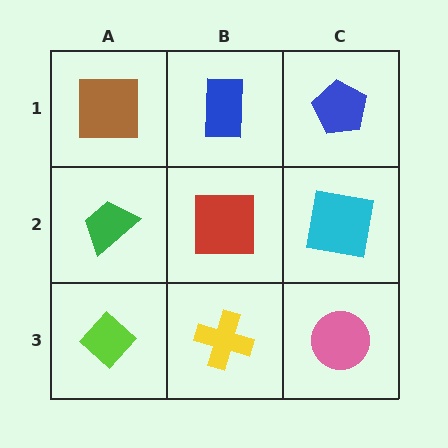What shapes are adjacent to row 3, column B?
A red square (row 2, column B), a lime diamond (row 3, column A), a pink circle (row 3, column C).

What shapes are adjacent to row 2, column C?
A blue pentagon (row 1, column C), a pink circle (row 3, column C), a red square (row 2, column B).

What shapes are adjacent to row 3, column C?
A cyan square (row 2, column C), a yellow cross (row 3, column B).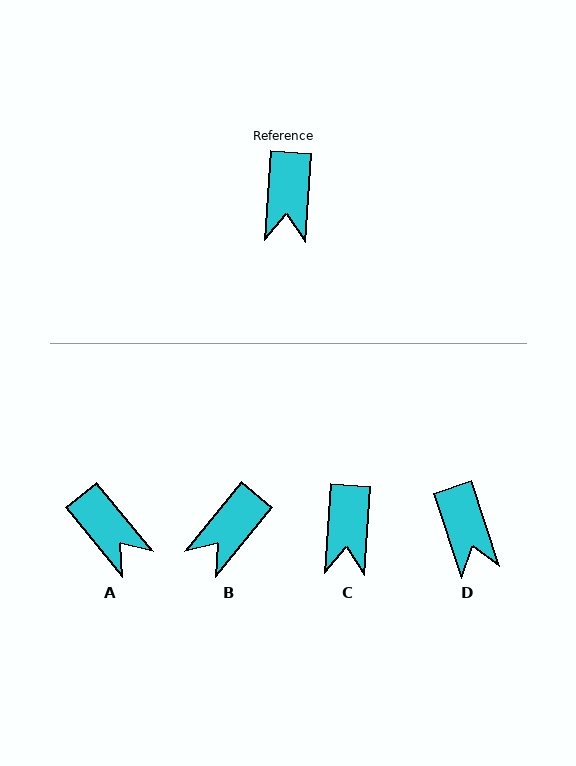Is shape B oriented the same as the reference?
No, it is off by about 35 degrees.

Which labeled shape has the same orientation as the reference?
C.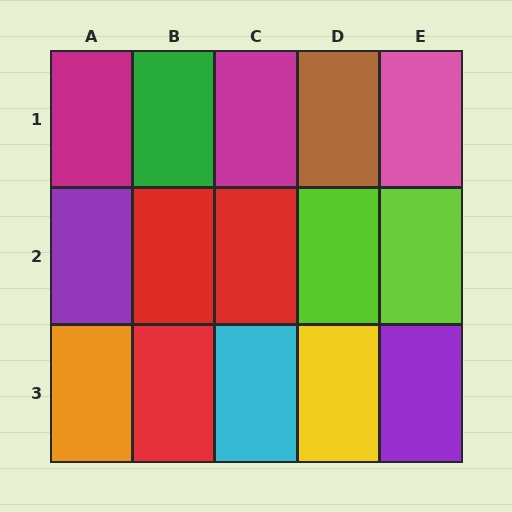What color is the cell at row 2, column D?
Lime.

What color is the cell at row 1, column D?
Brown.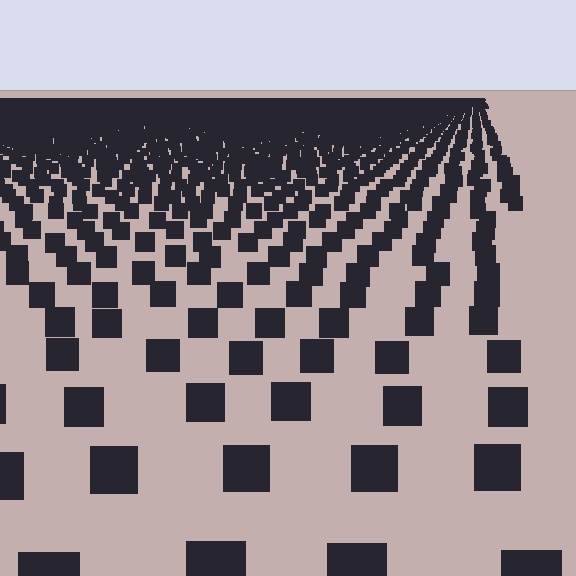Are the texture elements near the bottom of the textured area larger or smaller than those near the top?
Larger. Near the bottom, elements are closer to the viewer and appear at a bigger on-screen size.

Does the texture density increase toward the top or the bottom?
Density increases toward the top.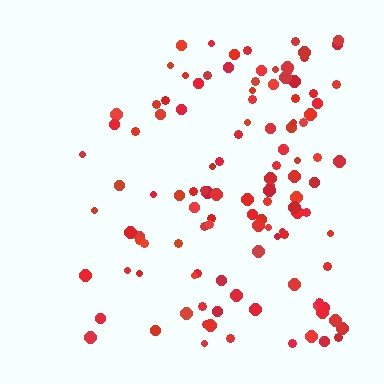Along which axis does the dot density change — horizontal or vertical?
Horizontal.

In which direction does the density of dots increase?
From left to right, with the right side densest.